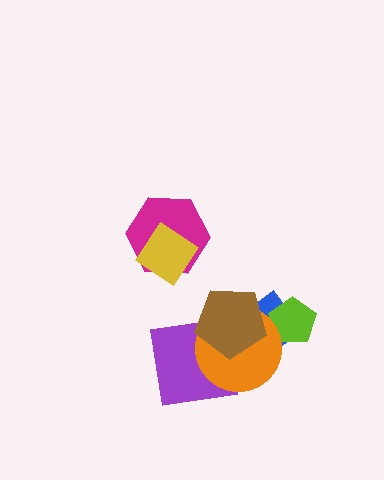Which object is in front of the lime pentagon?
The orange circle is in front of the lime pentagon.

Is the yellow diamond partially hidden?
No, no other shape covers it.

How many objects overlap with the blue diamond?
3 objects overlap with the blue diamond.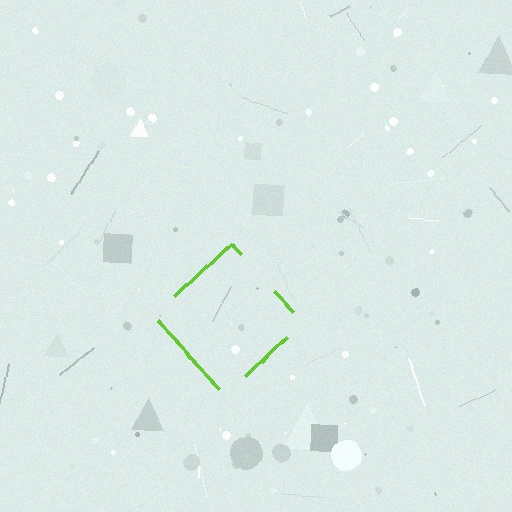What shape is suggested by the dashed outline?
The dashed outline suggests a diamond.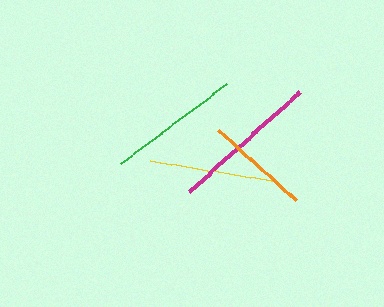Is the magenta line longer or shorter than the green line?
The magenta line is longer than the green line.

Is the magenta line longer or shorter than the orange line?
The magenta line is longer than the orange line.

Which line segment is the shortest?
The orange line is the shortest at approximately 104 pixels.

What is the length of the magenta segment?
The magenta segment is approximately 149 pixels long.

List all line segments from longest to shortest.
From longest to shortest: magenta, green, yellow, orange.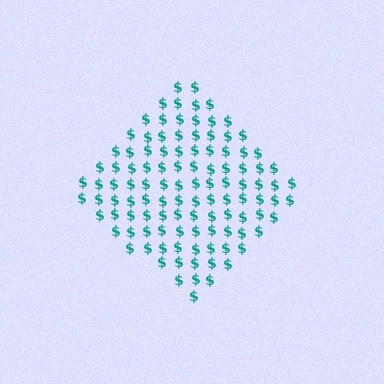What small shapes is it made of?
It is made of small dollar signs.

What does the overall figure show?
The overall figure shows a diamond.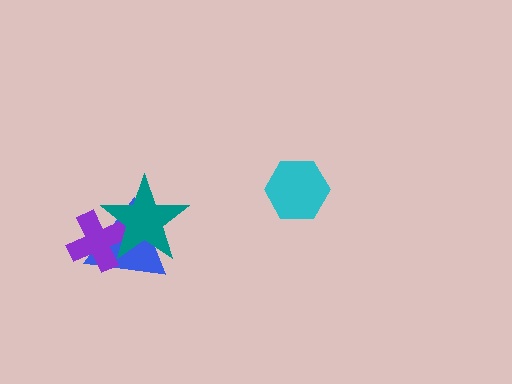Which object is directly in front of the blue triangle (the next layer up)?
The purple cross is directly in front of the blue triangle.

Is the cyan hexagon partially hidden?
No, no other shape covers it.